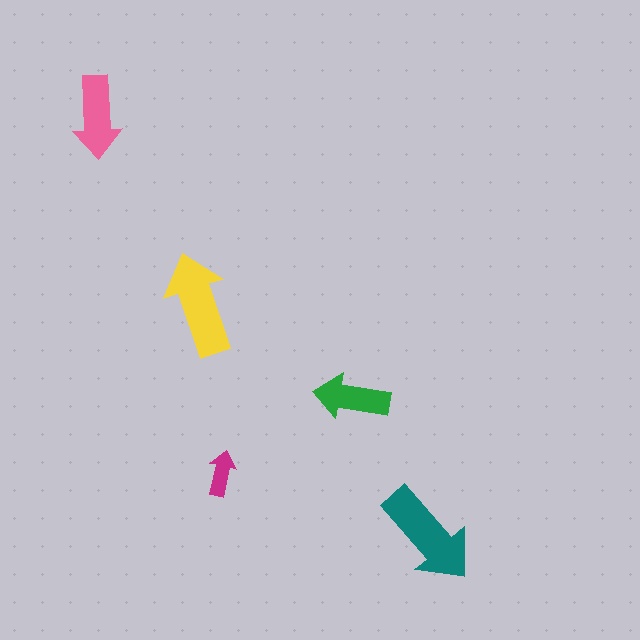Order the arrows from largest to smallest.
the teal one, the yellow one, the pink one, the green one, the magenta one.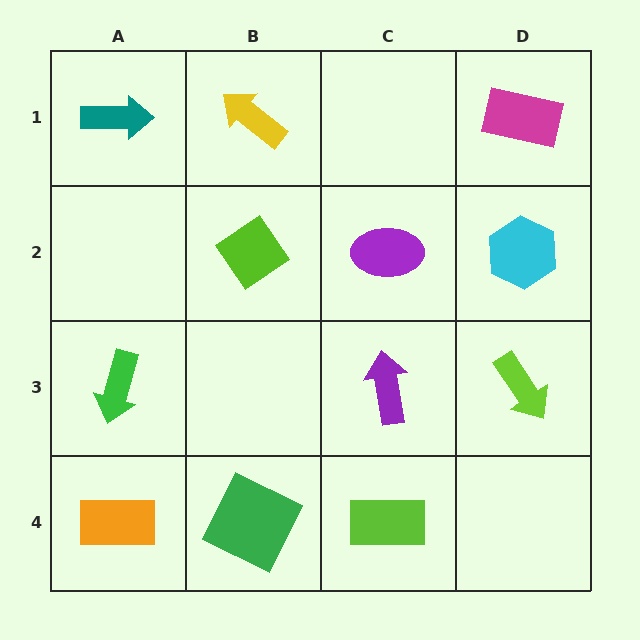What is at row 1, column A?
A teal arrow.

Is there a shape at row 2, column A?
No, that cell is empty.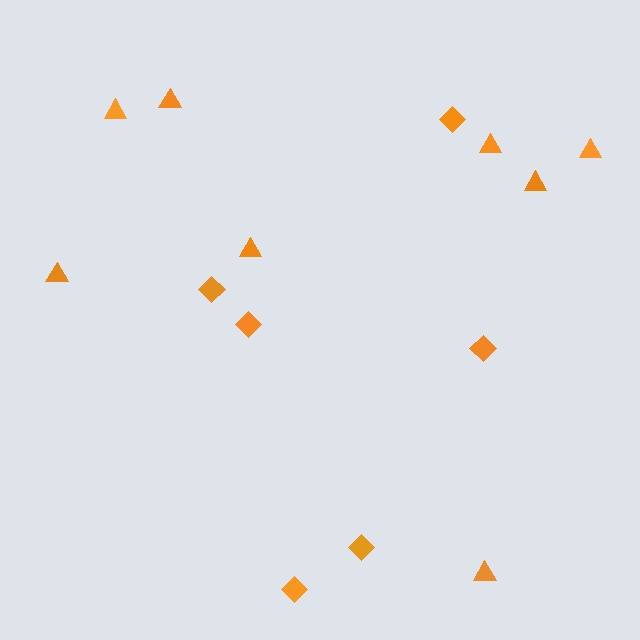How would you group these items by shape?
There are 2 groups: one group of diamonds (6) and one group of triangles (8).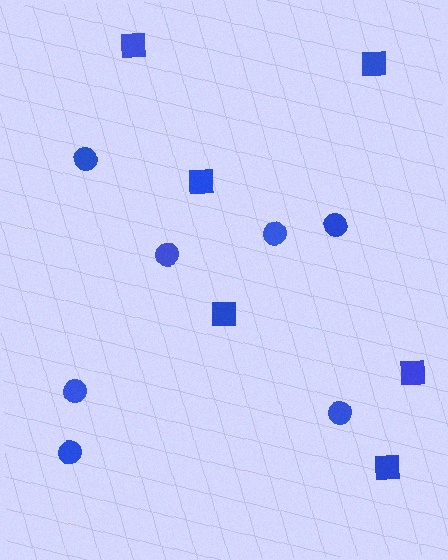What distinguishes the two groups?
There are 2 groups: one group of squares (6) and one group of circles (7).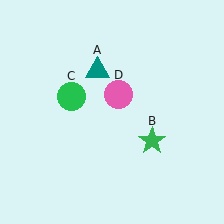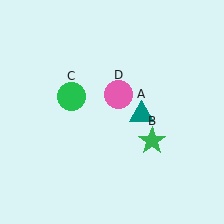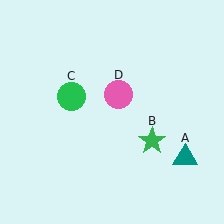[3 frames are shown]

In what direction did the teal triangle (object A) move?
The teal triangle (object A) moved down and to the right.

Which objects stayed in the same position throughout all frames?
Green star (object B) and green circle (object C) and pink circle (object D) remained stationary.